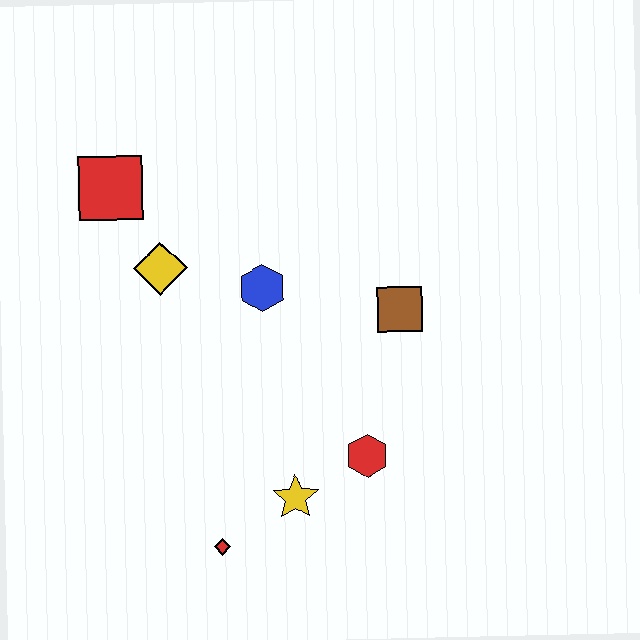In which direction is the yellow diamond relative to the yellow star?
The yellow diamond is above the yellow star.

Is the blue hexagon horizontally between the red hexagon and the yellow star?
No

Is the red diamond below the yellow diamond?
Yes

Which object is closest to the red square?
The yellow diamond is closest to the red square.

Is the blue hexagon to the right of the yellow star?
No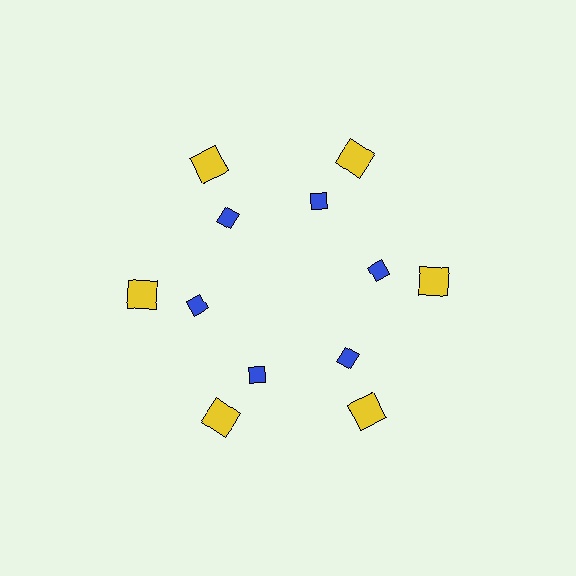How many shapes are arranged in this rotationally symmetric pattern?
There are 12 shapes, arranged in 6 groups of 2.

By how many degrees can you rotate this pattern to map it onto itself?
The pattern maps onto itself every 60 degrees of rotation.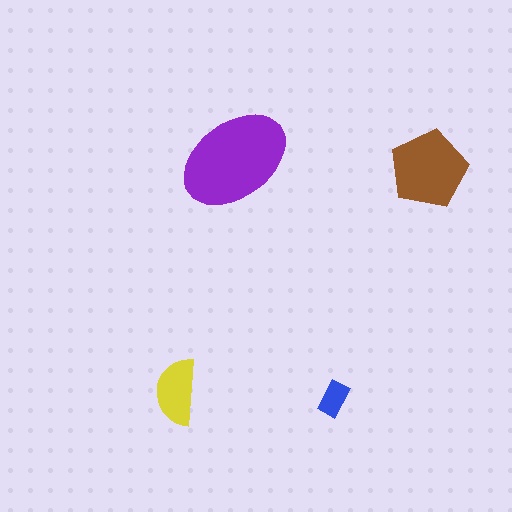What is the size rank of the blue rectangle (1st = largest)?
4th.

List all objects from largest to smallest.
The purple ellipse, the brown pentagon, the yellow semicircle, the blue rectangle.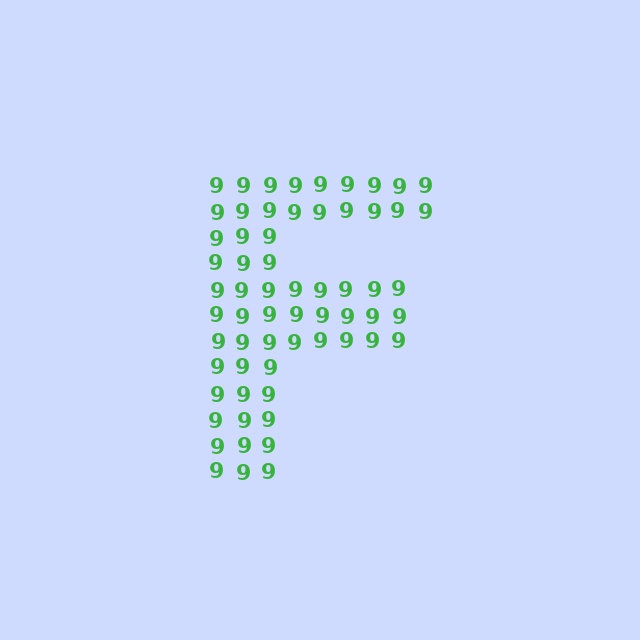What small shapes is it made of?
It is made of small digit 9's.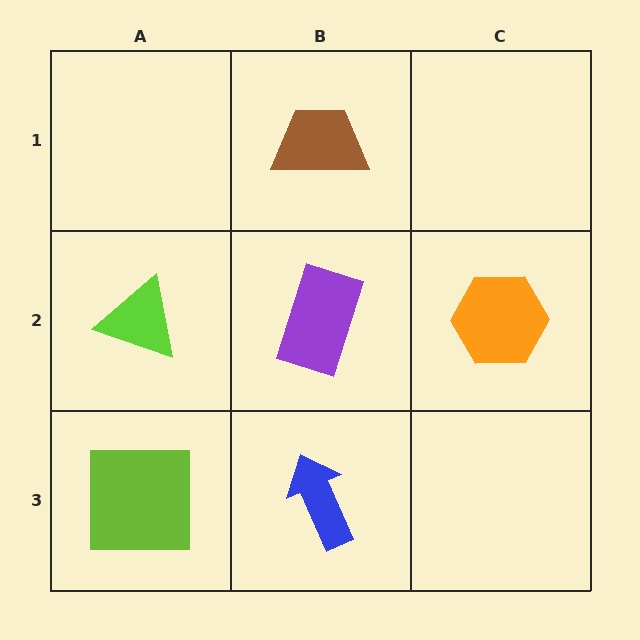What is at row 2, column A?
A lime triangle.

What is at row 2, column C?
An orange hexagon.